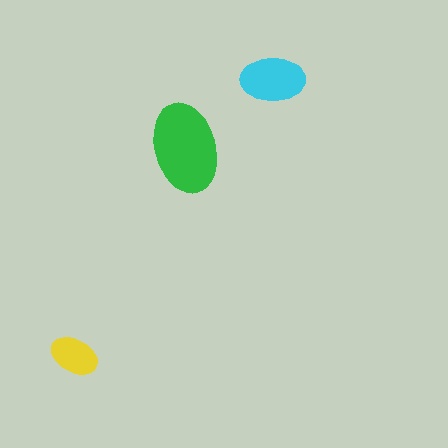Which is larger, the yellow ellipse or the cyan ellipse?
The cyan one.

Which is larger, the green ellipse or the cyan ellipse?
The green one.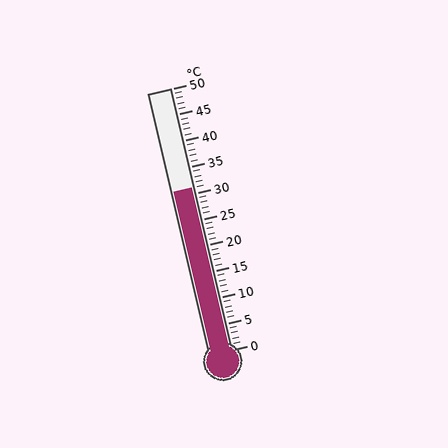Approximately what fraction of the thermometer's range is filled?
The thermometer is filled to approximately 60% of its range.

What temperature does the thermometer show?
The thermometer shows approximately 31°C.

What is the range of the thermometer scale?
The thermometer scale ranges from 0°C to 50°C.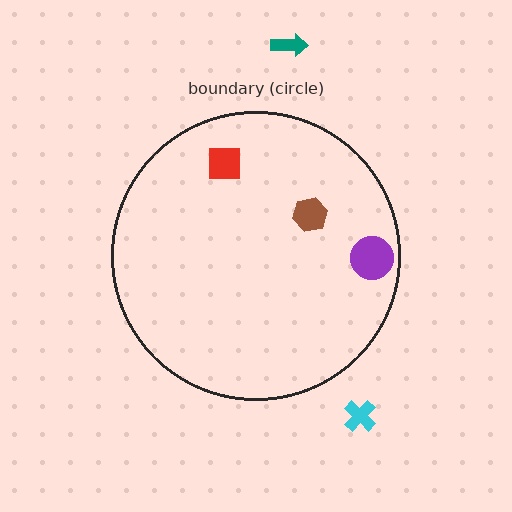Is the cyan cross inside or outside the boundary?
Outside.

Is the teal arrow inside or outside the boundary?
Outside.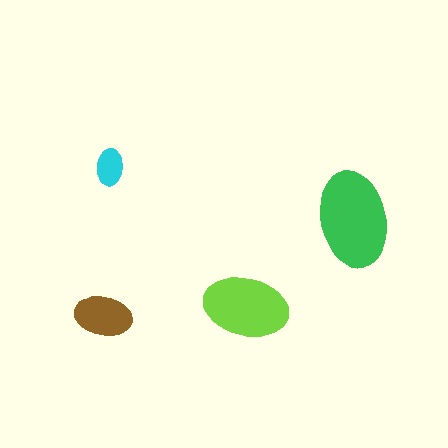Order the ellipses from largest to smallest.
the green one, the lime one, the brown one, the cyan one.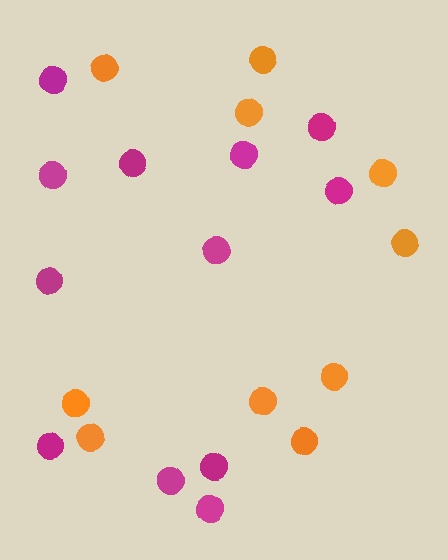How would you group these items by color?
There are 2 groups: one group of orange circles (10) and one group of magenta circles (12).